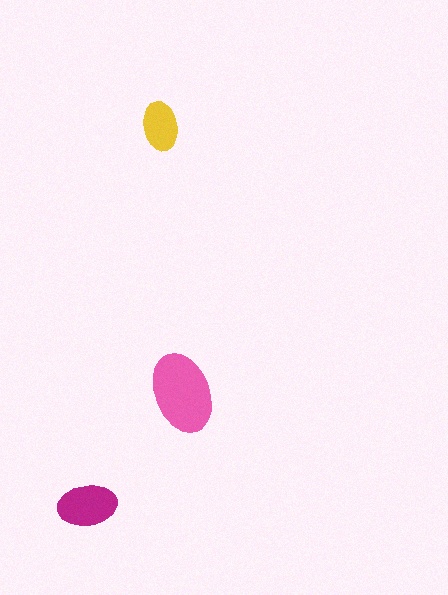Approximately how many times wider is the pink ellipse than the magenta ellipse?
About 1.5 times wider.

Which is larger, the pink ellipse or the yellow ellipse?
The pink one.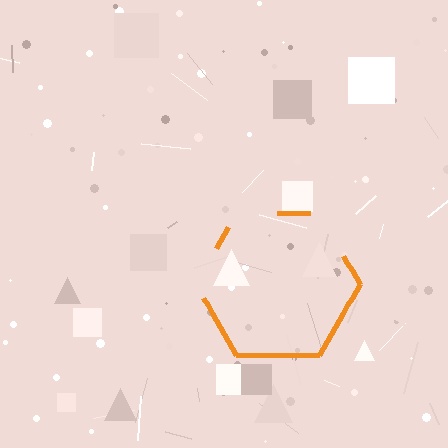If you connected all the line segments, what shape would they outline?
They would outline a hexagon.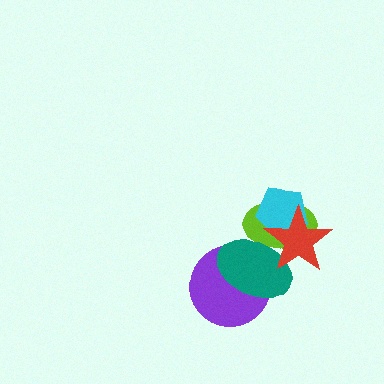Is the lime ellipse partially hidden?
Yes, it is partially covered by another shape.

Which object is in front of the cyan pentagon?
The red star is in front of the cyan pentagon.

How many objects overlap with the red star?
3 objects overlap with the red star.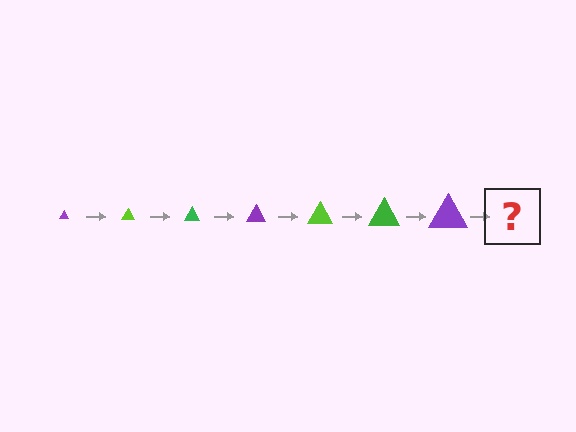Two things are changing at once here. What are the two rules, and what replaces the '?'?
The two rules are that the triangle grows larger each step and the color cycles through purple, lime, and green. The '?' should be a lime triangle, larger than the previous one.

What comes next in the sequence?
The next element should be a lime triangle, larger than the previous one.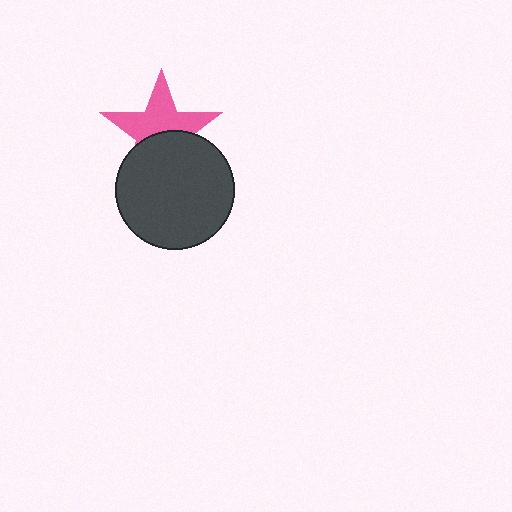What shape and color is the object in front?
The object in front is a dark gray circle.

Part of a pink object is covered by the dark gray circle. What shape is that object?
It is a star.